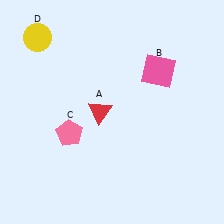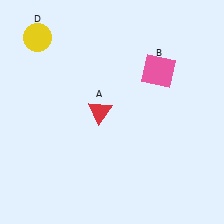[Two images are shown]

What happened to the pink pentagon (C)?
The pink pentagon (C) was removed in Image 2. It was in the bottom-left area of Image 1.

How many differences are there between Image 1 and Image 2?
There is 1 difference between the two images.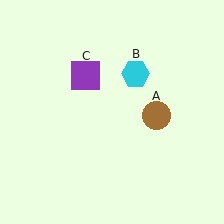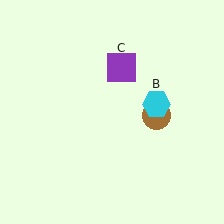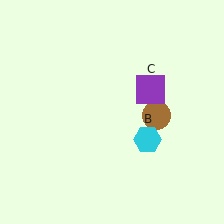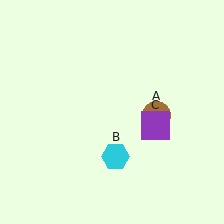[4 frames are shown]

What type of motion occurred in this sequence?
The cyan hexagon (object B), purple square (object C) rotated clockwise around the center of the scene.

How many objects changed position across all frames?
2 objects changed position: cyan hexagon (object B), purple square (object C).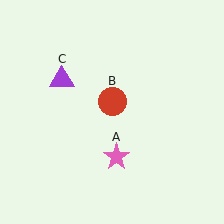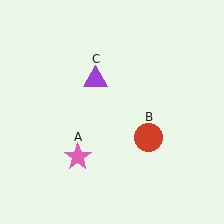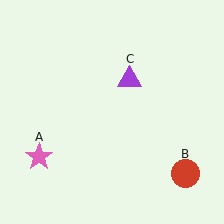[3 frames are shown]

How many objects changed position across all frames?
3 objects changed position: pink star (object A), red circle (object B), purple triangle (object C).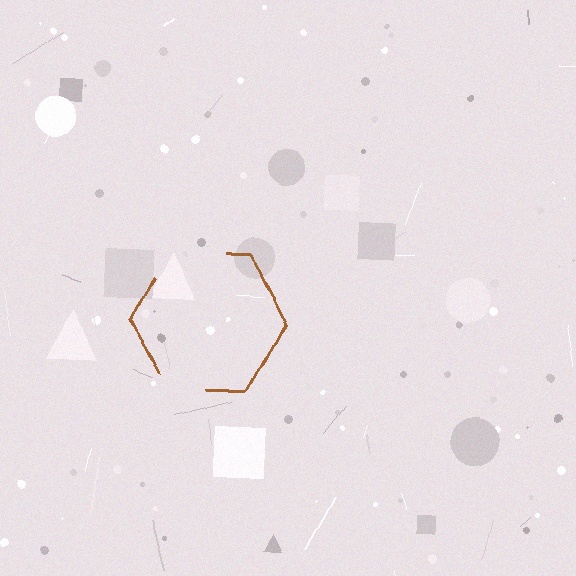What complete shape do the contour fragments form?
The contour fragments form a hexagon.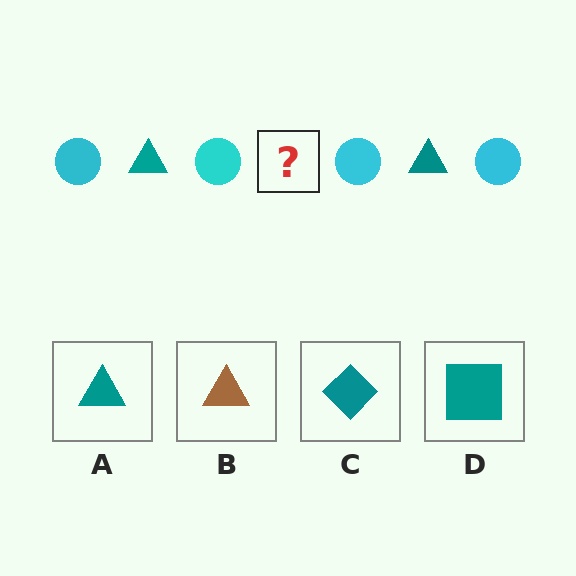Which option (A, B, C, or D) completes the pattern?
A.